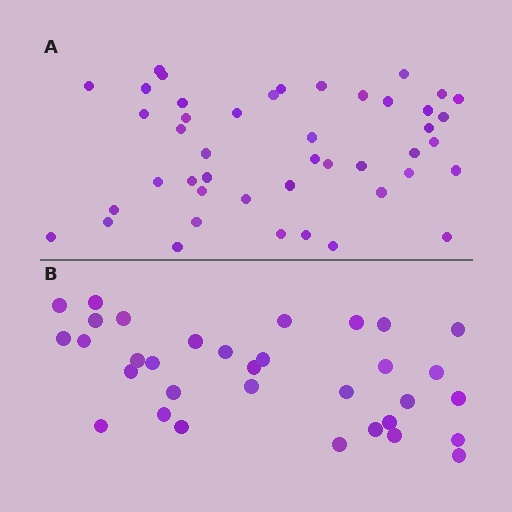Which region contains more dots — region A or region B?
Region A (the top region) has more dots.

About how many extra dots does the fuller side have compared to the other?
Region A has roughly 12 or so more dots than region B.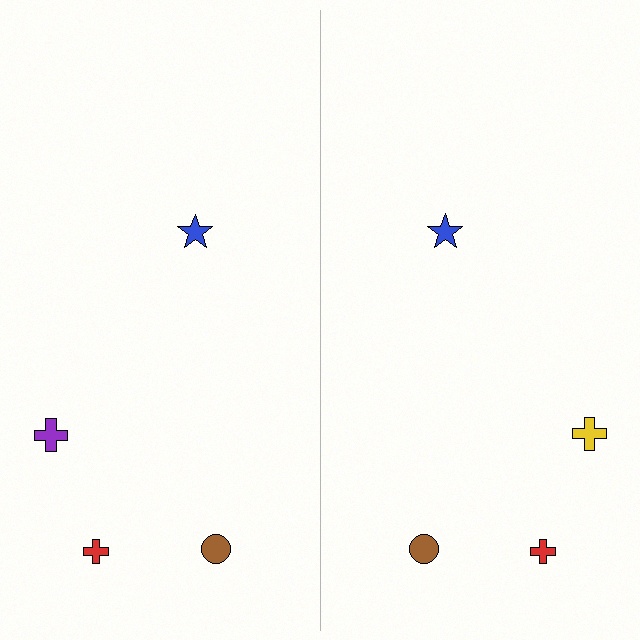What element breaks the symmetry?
The yellow cross on the right side breaks the symmetry — its mirror counterpart is purple.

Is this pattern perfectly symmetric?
No, the pattern is not perfectly symmetric. The yellow cross on the right side breaks the symmetry — its mirror counterpart is purple.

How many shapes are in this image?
There are 8 shapes in this image.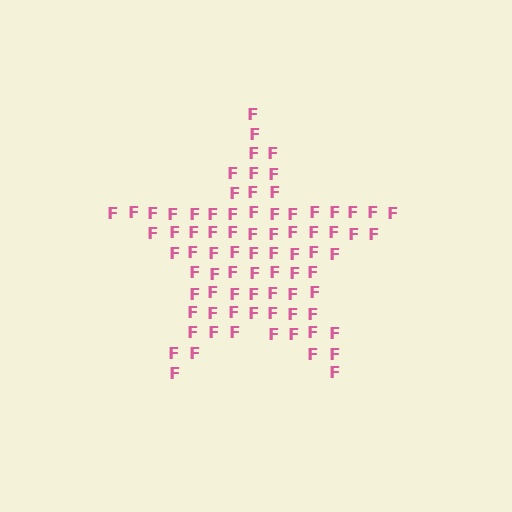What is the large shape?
The large shape is a star.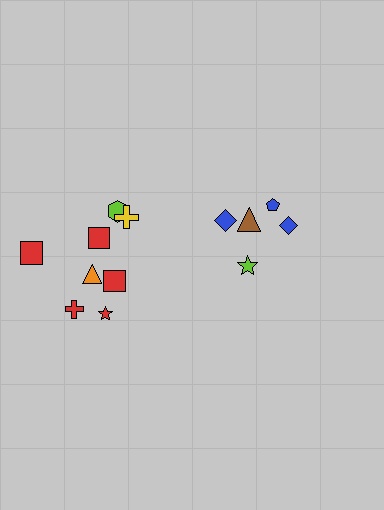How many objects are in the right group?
There are 5 objects.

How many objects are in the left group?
There are 8 objects.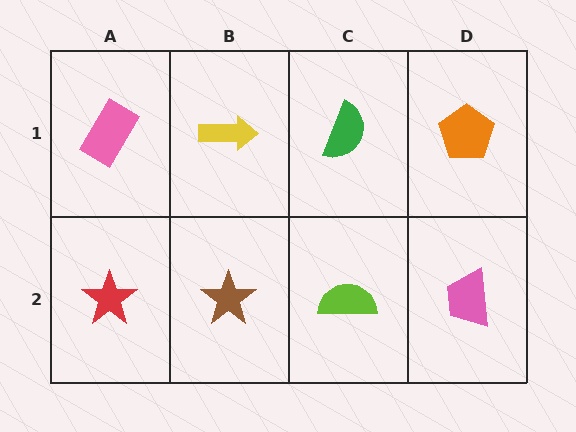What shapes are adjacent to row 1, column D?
A pink trapezoid (row 2, column D), a green semicircle (row 1, column C).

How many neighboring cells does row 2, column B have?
3.